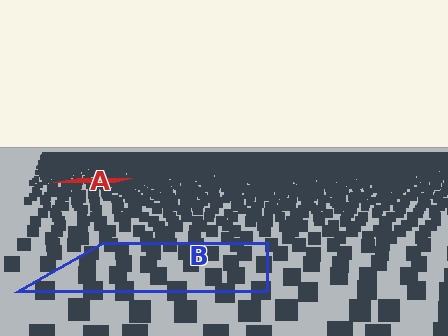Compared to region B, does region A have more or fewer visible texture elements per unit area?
Region A has more texture elements per unit area — they are packed more densely because it is farther away.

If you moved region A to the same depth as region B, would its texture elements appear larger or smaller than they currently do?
They would appear larger. At a closer depth, the same texture elements are projected at a bigger on-screen size.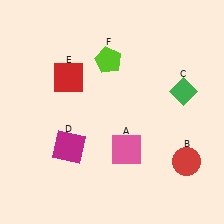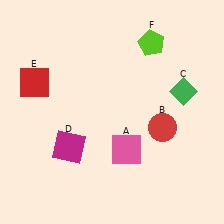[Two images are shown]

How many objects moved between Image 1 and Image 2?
3 objects moved between the two images.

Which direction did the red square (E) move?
The red square (E) moved left.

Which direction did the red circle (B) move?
The red circle (B) moved up.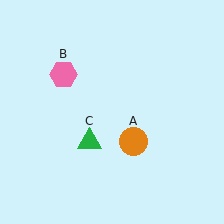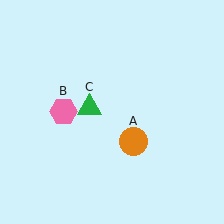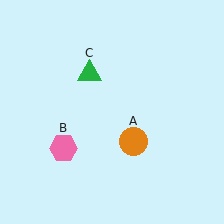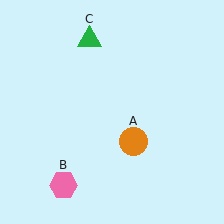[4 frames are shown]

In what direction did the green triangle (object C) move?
The green triangle (object C) moved up.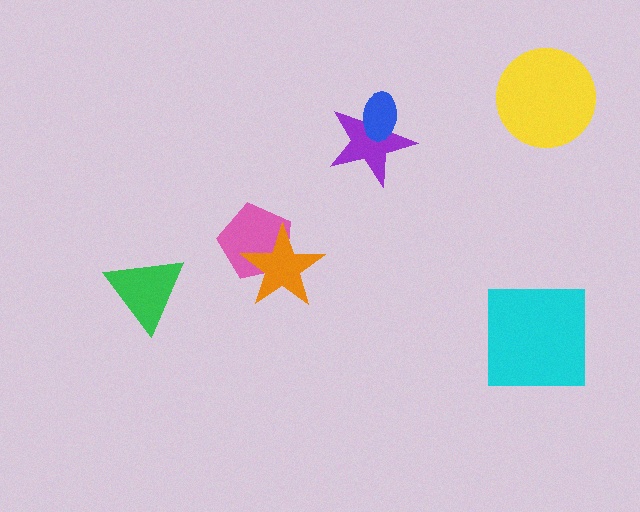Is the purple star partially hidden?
Yes, it is partially covered by another shape.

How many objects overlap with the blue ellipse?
1 object overlaps with the blue ellipse.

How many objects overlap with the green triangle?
0 objects overlap with the green triangle.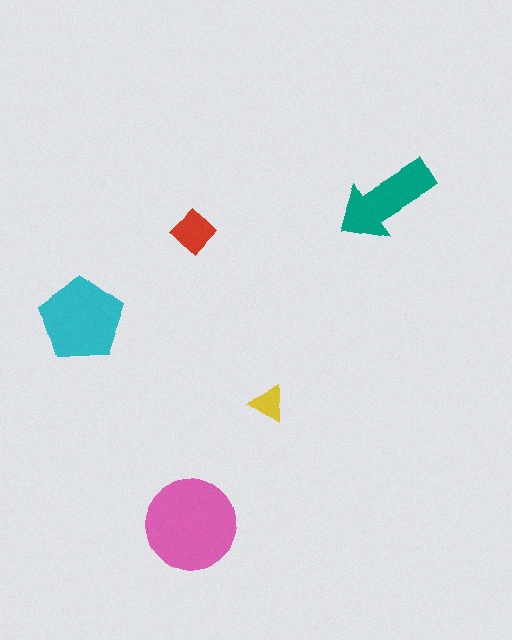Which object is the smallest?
The yellow triangle.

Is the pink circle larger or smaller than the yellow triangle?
Larger.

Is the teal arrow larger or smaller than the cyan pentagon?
Smaller.